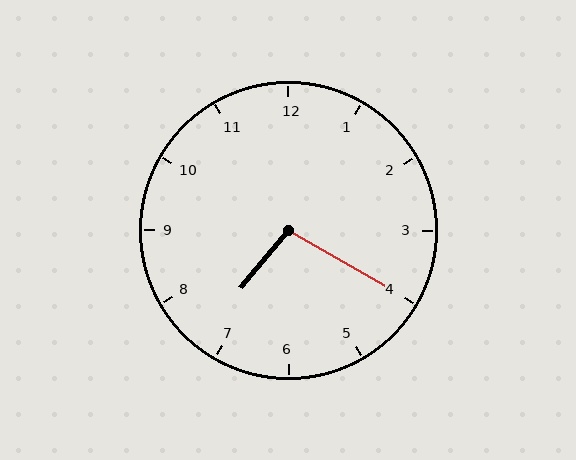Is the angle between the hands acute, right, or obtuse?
It is obtuse.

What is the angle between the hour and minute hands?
Approximately 100 degrees.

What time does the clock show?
7:20.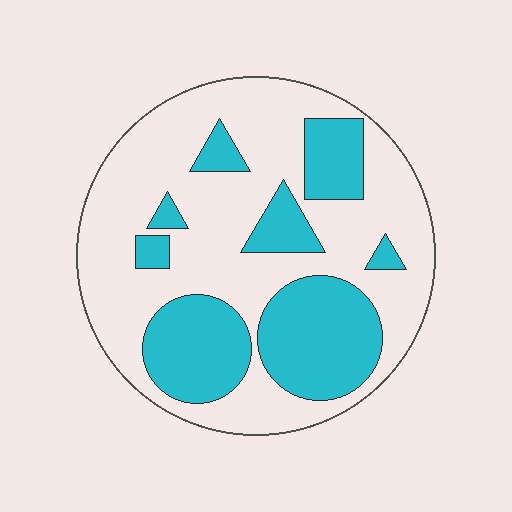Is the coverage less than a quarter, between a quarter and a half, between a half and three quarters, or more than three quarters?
Between a quarter and a half.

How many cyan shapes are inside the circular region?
8.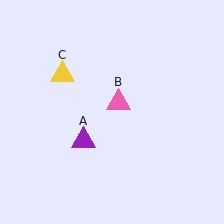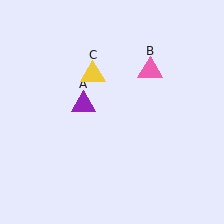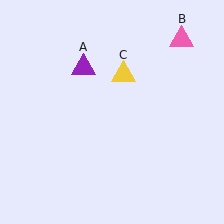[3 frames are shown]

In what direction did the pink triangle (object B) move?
The pink triangle (object B) moved up and to the right.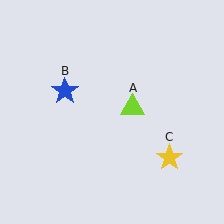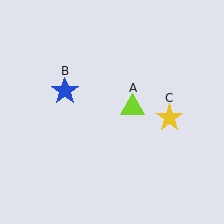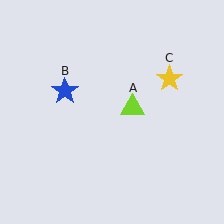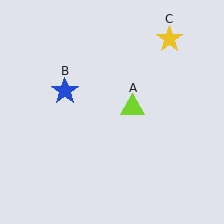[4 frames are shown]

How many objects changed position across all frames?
1 object changed position: yellow star (object C).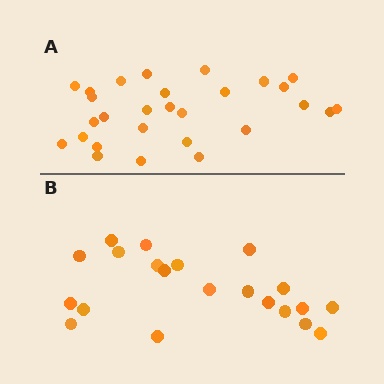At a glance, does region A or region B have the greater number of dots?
Region A (the top region) has more dots.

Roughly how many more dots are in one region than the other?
Region A has roughly 8 or so more dots than region B.